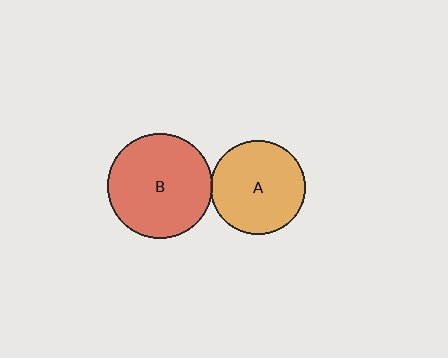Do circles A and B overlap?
Yes.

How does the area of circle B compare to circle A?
Approximately 1.2 times.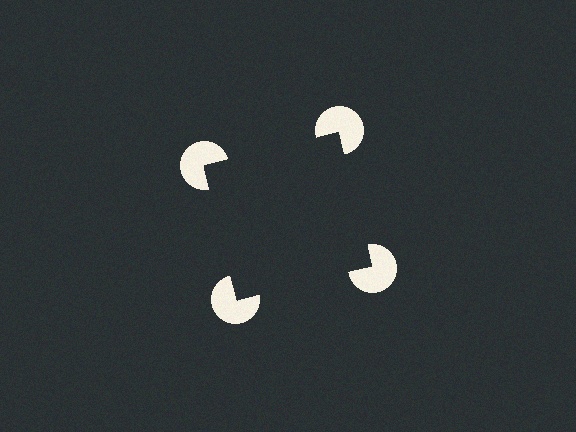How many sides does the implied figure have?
4 sides.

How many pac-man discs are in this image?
There are 4 — one at each vertex of the illusory square.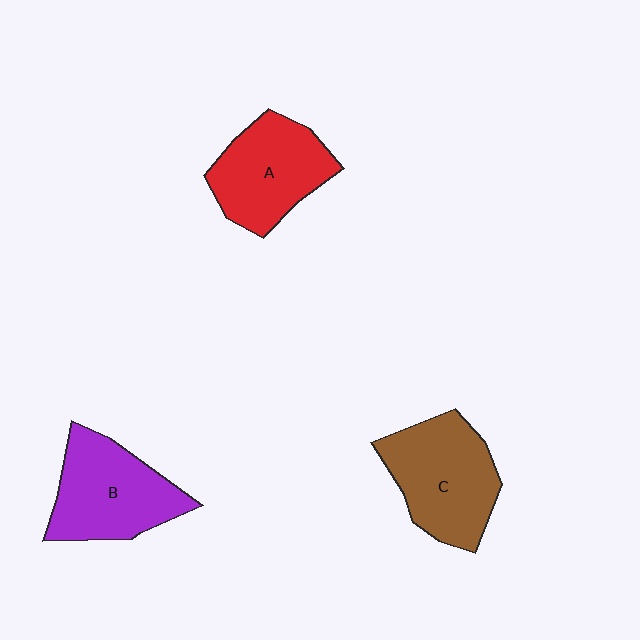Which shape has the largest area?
Shape C (brown).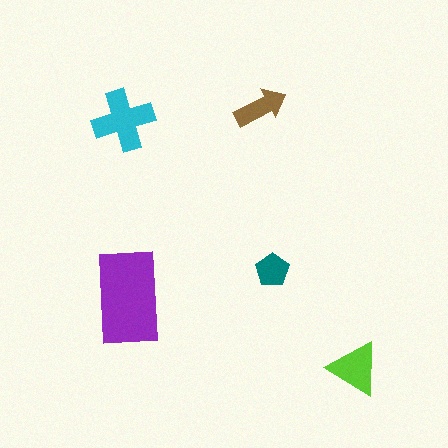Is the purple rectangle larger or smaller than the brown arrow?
Larger.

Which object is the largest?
The purple rectangle.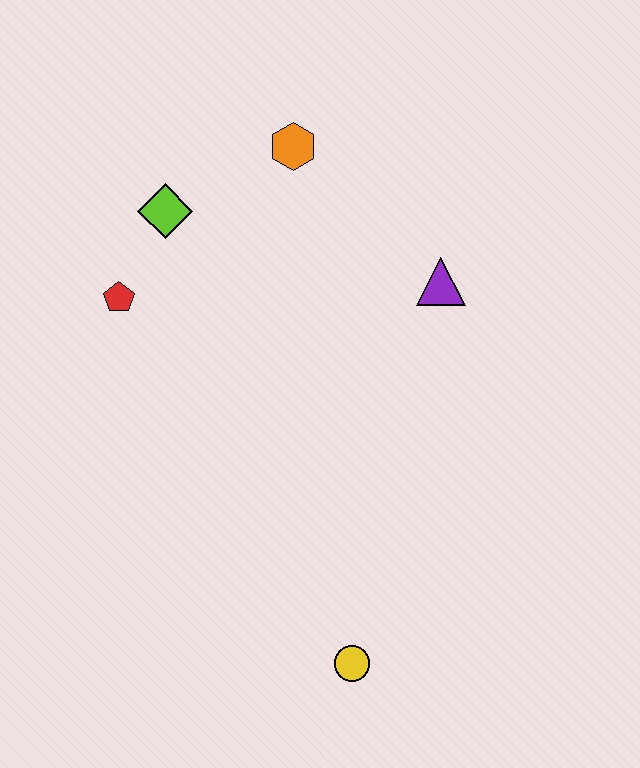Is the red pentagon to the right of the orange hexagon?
No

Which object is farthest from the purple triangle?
The yellow circle is farthest from the purple triangle.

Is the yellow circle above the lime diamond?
No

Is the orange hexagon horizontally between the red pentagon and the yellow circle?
Yes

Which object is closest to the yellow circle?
The purple triangle is closest to the yellow circle.